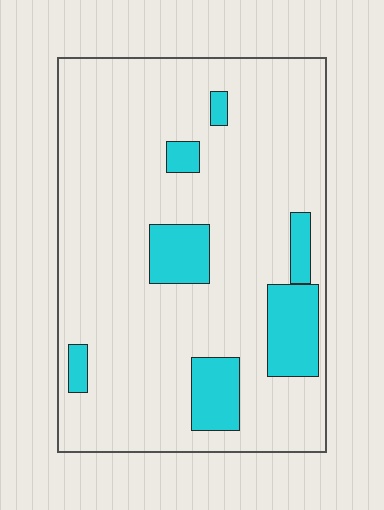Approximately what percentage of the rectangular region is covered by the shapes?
Approximately 15%.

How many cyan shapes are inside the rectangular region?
7.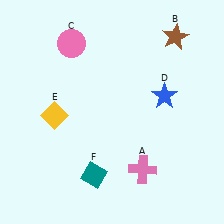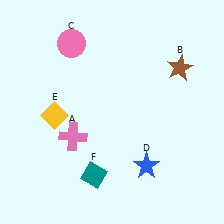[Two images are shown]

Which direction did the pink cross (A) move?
The pink cross (A) moved left.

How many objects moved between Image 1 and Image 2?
3 objects moved between the two images.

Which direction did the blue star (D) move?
The blue star (D) moved down.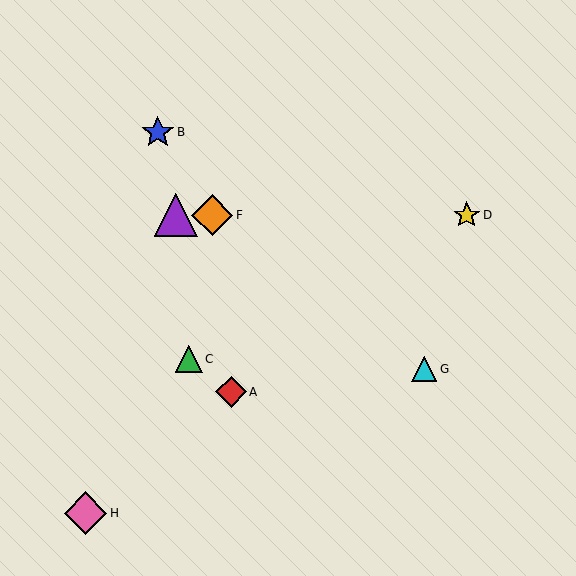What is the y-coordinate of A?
Object A is at y≈392.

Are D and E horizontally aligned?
Yes, both are at y≈215.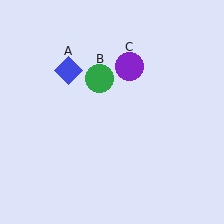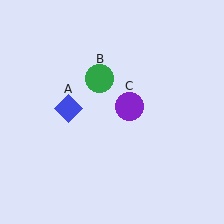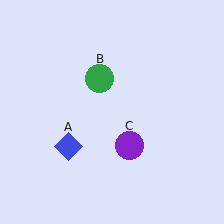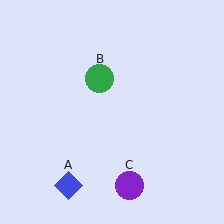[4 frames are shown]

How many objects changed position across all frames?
2 objects changed position: blue diamond (object A), purple circle (object C).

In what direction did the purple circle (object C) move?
The purple circle (object C) moved down.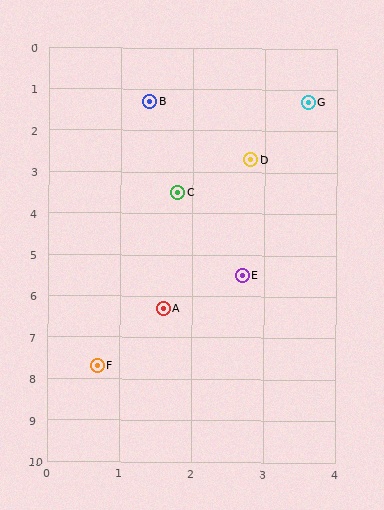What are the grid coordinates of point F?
Point F is at approximately (0.7, 7.7).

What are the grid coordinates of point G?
Point G is at approximately (3.6, 1.3).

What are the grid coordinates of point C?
Point C is at approximately (1.8, 3.5).